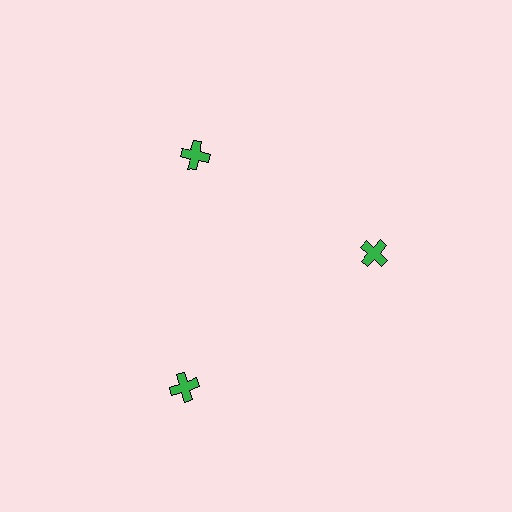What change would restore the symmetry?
The symmetry would be restored by moving it inward, back onto the ring so that all 3 crosses sit at equal angles and equal distance from the center.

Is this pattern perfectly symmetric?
No. The 3 green crosses are arranged in a ring, but one element near the 7 o'clock position is pushed outward from the center, breaking the 3-fold rotational symmetry.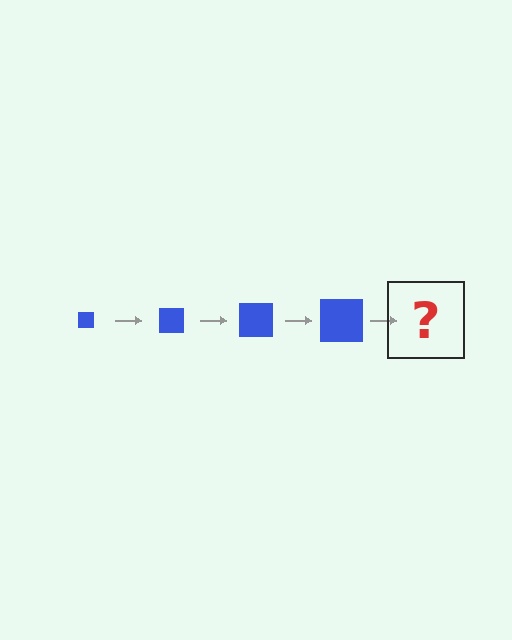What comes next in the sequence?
The next element should be a blue square, larger than the previous one.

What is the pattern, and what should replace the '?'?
The pattern is that the square gets progressively larger each step. The '?' should be a blue square, larger than the previous one.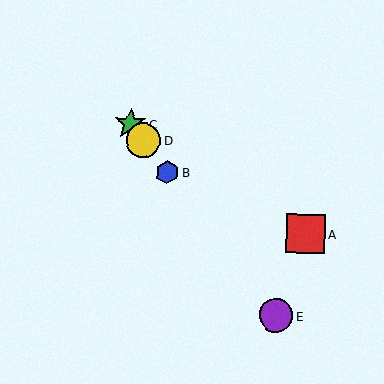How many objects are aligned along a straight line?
4 objects (B, C, D, E) are aligned along a straight line.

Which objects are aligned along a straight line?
Objects B, C, D, E are aligned along a straight line.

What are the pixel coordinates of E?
Object E is at (276, 316).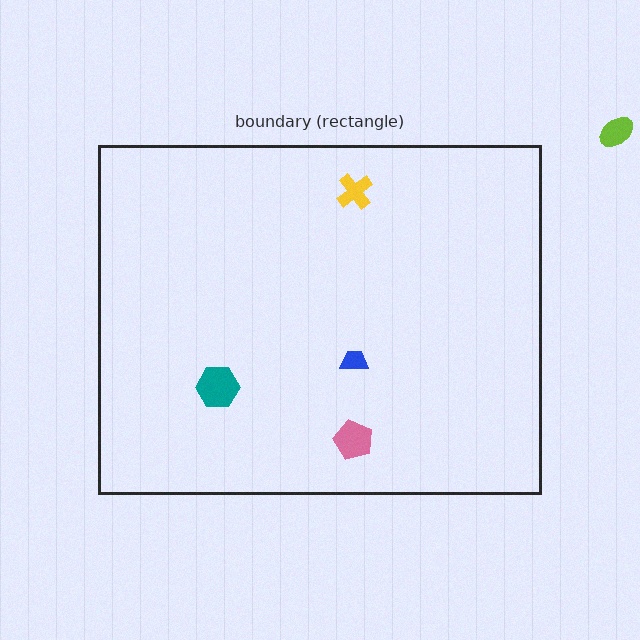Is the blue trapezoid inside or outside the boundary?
Inside.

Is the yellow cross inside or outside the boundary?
Inside.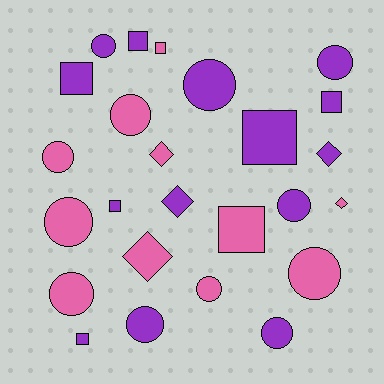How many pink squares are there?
There are 2 pink squares.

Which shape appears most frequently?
Circle, with 12 objects.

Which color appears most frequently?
Purple, with 14 objects.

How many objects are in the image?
There are 25 objects.